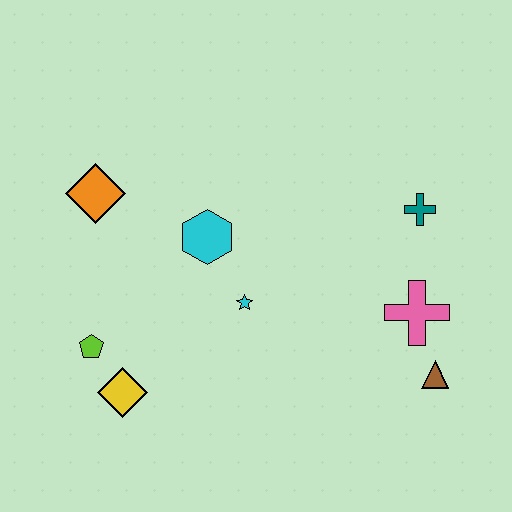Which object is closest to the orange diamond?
The cyan hexagon is closest to the orange diamond.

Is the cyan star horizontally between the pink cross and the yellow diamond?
Yes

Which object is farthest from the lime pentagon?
The teal cross is farthest from the lime pentagon.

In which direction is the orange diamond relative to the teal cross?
The orange diamond is to the left of the teal cross.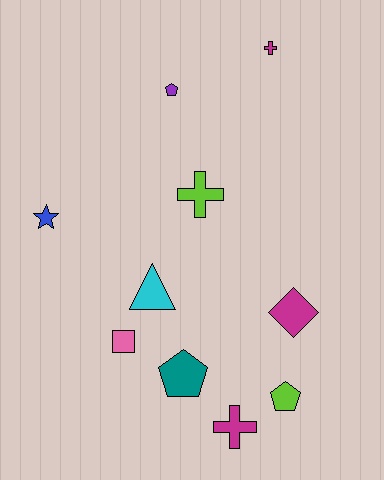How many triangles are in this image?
There is 1 triangle.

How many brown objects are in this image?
There are no brown objects.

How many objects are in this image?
There are 10 objects.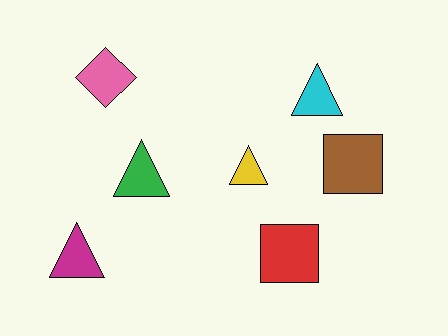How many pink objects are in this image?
There is 1 pink object.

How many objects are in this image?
There are 7 objects.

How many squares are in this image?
There are 2 squares.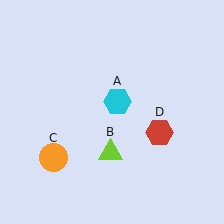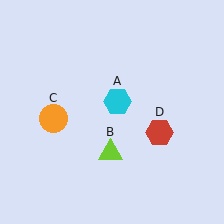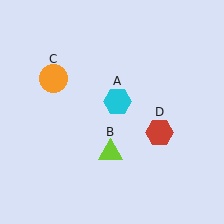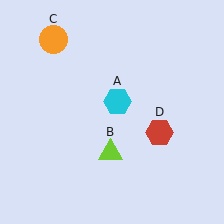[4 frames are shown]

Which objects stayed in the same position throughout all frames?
Cyan hexagon (object A) and lime triangle (object B) and red hexagon (object D) remained stationary.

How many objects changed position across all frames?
1 object changed position: orange circle (object C).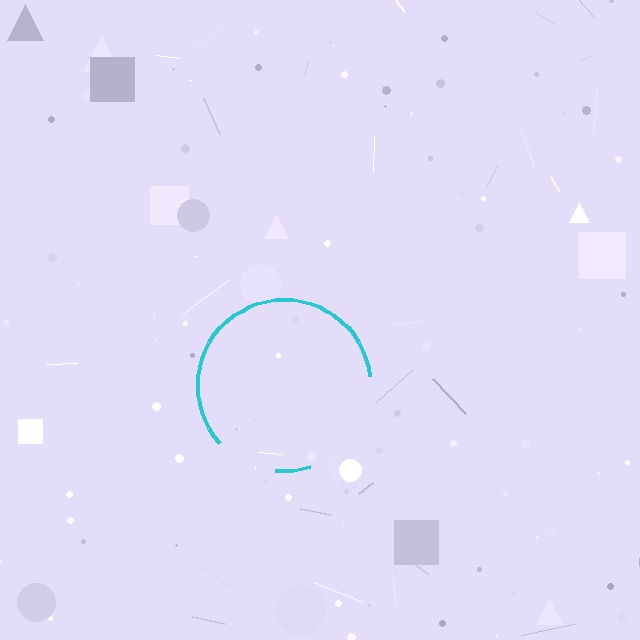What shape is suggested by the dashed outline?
The dashed outline suggests a circle.